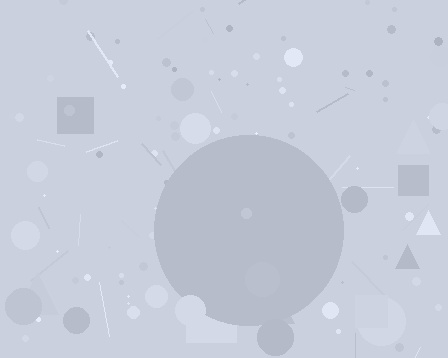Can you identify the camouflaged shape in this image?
The camouflaged shape is a circle.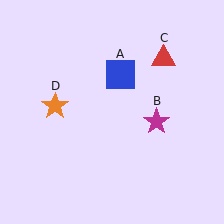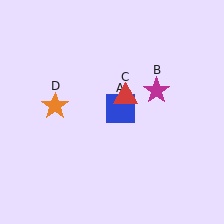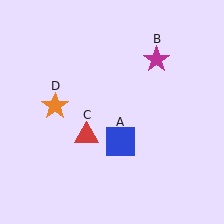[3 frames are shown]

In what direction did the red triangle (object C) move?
The red triangle (object C) moved down and to the left.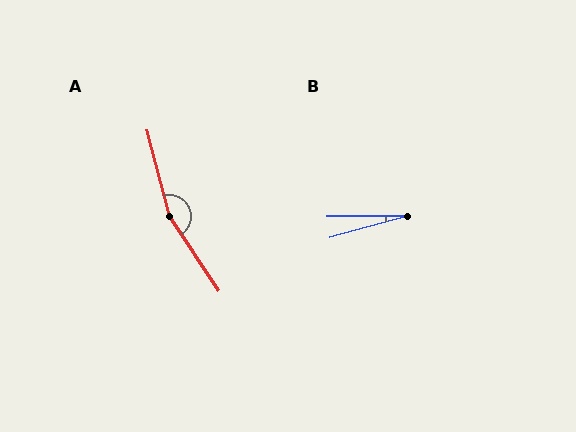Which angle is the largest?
A, at approximately 161 degrees.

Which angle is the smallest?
B, at approximately 15 degrees.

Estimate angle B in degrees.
Approximately 15 degrees.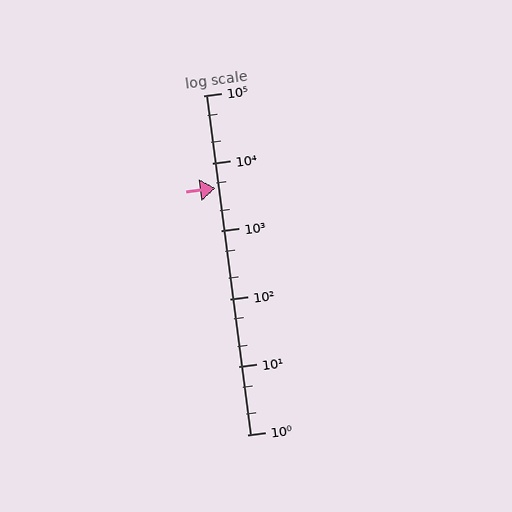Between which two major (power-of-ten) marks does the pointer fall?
The pointer is between 1000 and 10000.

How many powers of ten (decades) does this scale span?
The scale spans 5 decades, from 1 to 100000.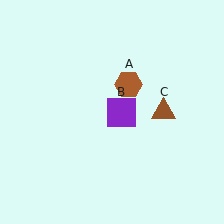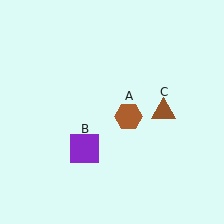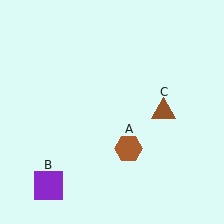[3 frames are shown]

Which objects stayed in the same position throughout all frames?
Brown triangle (object C) remained stationary.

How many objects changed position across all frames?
2 objects changed position: brown hexagon (object A), purple square (object B).